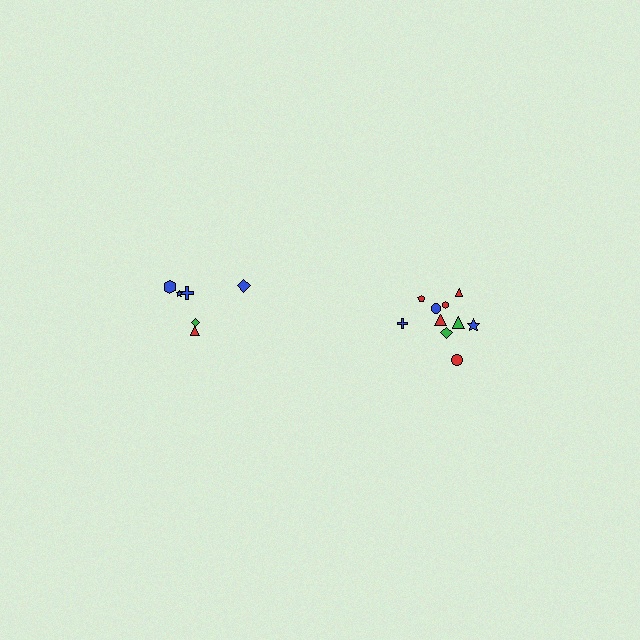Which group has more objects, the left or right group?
The right group.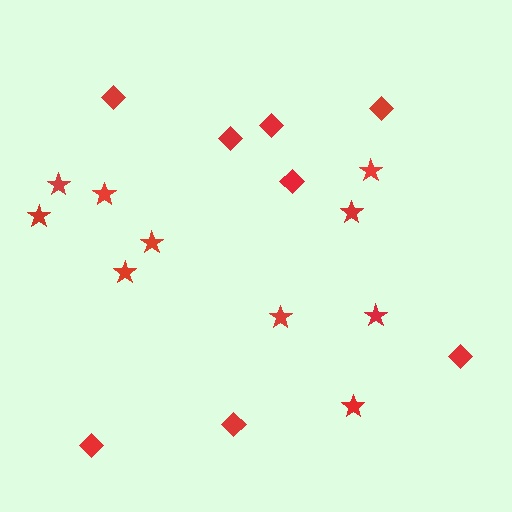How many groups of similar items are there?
There are 2 groups: one group of diamonds (8) and one group of stars (10).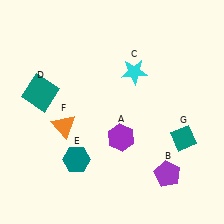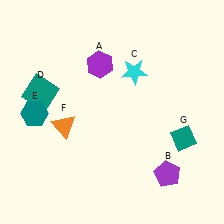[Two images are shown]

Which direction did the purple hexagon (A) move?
The purple hexagon (A) moved up.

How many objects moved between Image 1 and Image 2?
2 objects moved between the two images.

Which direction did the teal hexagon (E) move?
The teal hexagon (E) moved up.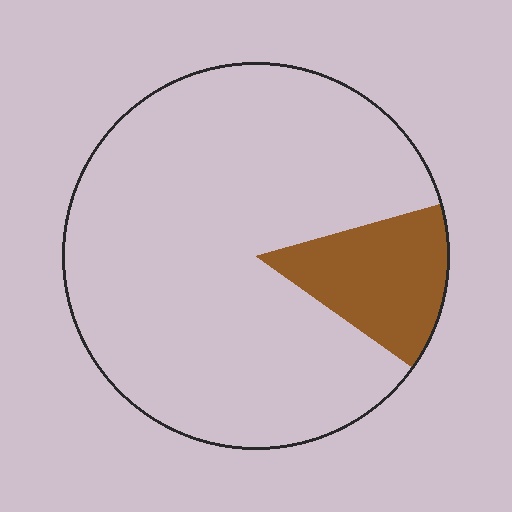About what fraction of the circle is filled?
About one eighth (1/8).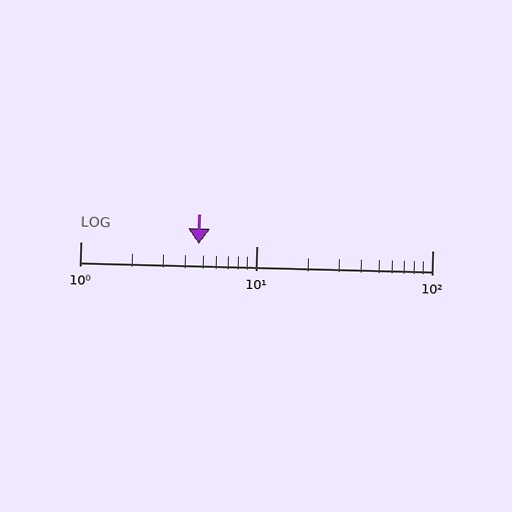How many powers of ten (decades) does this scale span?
The scale spans 2 decades, from 1 to 100.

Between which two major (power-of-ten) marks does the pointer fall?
The pointer is between 1 and 10.